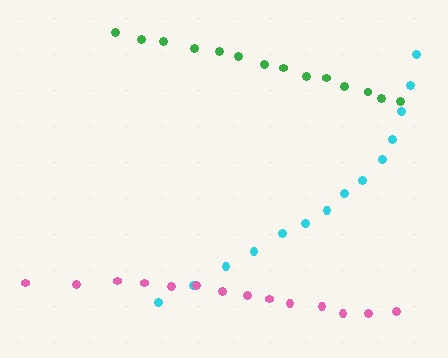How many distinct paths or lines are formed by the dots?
There are 3 distinct paths.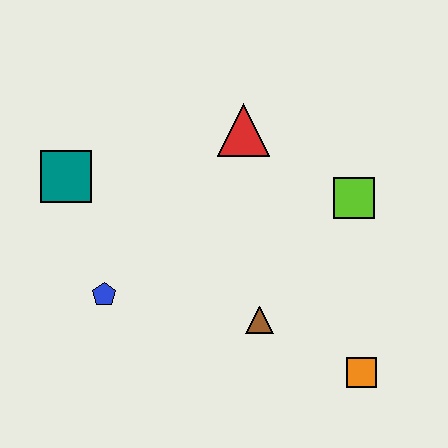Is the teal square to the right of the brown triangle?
No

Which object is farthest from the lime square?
The teal square is farthest from the lime square.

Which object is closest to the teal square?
The blue pentagon is closest to the teal square.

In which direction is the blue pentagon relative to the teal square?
The blue pentagon is below the teal square.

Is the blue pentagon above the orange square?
Yes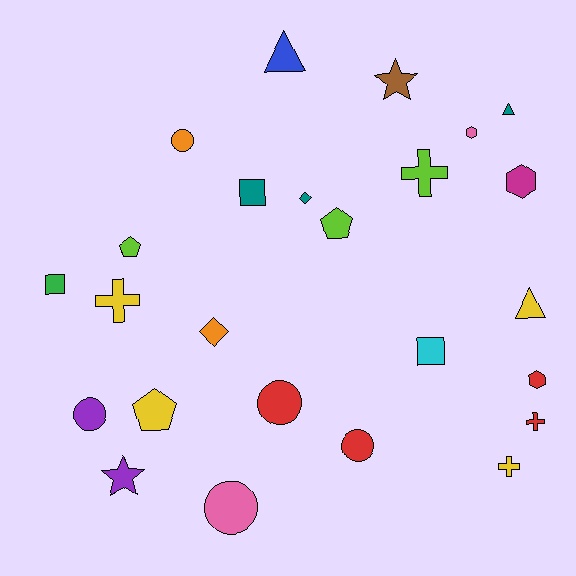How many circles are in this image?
There are 5 circles.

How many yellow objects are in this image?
There are 4 yellow objects.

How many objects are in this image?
There are 25 objects.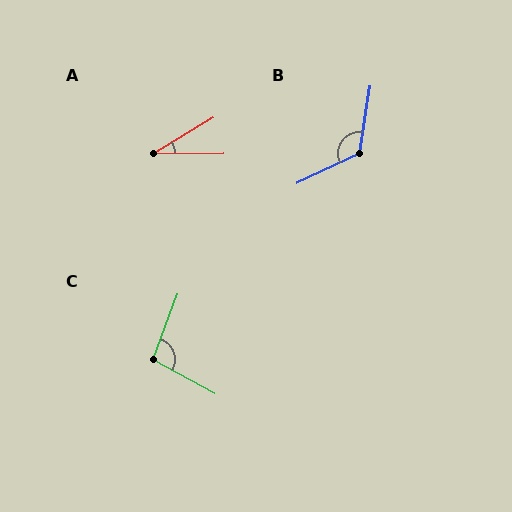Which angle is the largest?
B, at approximately 125 degrees.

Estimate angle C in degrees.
Approximately 98 degrees.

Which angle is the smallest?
A, at approximately 31 degrees.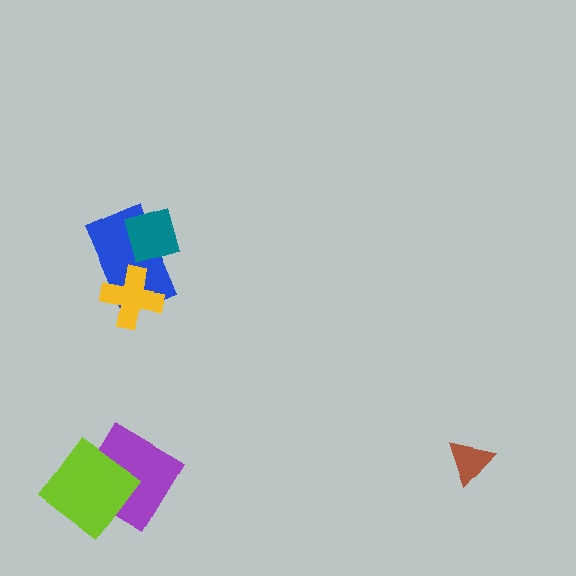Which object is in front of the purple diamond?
The lime diamond is in front of the purple diamond.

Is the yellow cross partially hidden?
No, no other shape covers it.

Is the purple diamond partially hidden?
Yes, it is partially covered by another shape.